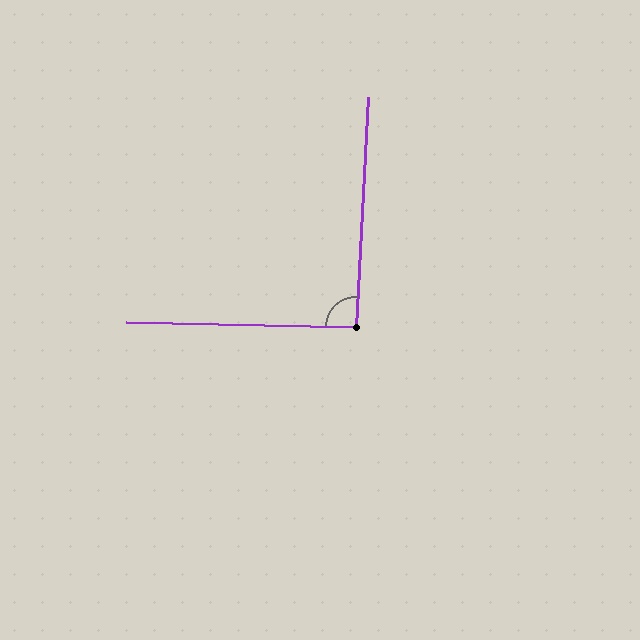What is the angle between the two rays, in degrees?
Approximately 92 degrees.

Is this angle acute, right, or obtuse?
It is approximately a right angle.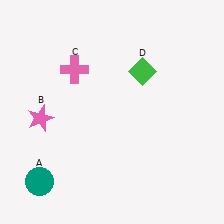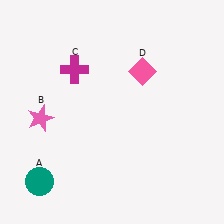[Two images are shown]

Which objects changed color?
C changed from pink to magenta. D changed from green to pink.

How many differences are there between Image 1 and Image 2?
There are 2 differences between the two images.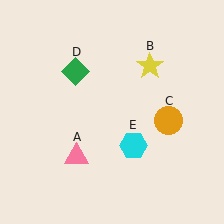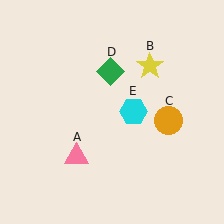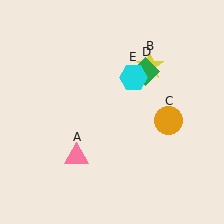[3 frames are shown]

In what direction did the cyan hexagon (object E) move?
The cyan hexagon (object E) moved up.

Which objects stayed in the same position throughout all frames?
Pink triangle (object A) and yellow star (object B) and orange circle (object C) remained stationary.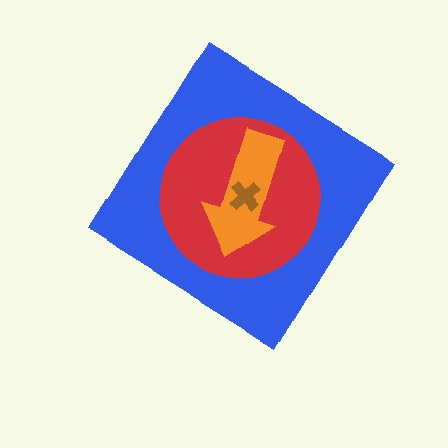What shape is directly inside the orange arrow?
The brown cross.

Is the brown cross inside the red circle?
Yes.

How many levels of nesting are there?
4.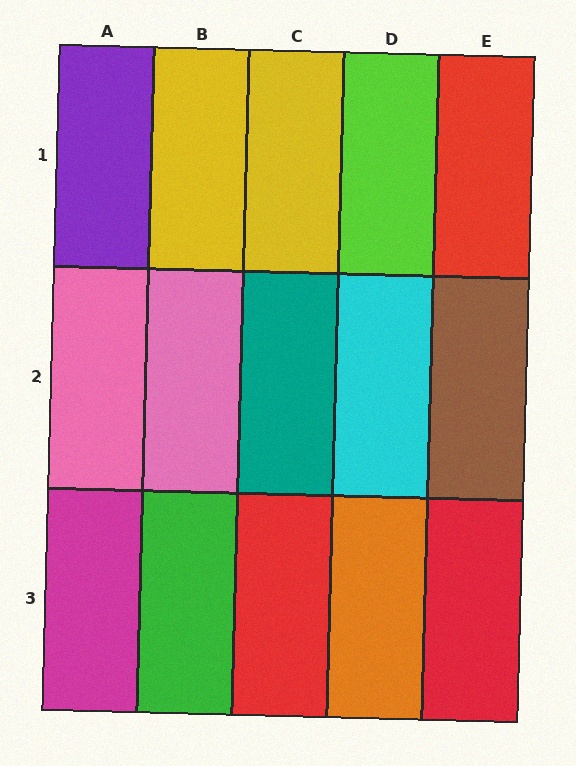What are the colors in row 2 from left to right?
Pink, pink, teal, cyan, brown.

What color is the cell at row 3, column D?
Orange.